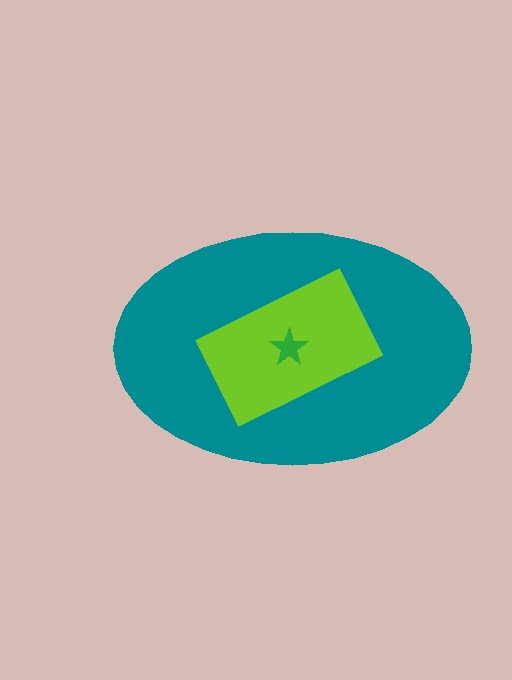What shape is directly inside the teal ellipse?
The lime rectangle.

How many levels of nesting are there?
3.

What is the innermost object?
The green star.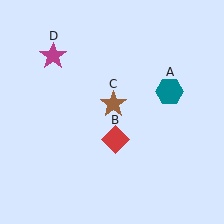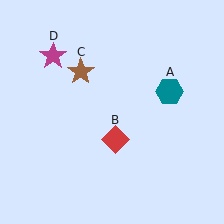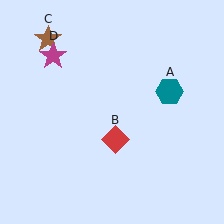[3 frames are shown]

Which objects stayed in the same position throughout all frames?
Teal hexagon (object A) and red diamond (object B) and magenta star (object D) remained stationary.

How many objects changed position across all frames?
1 object changed position: brown star (object C).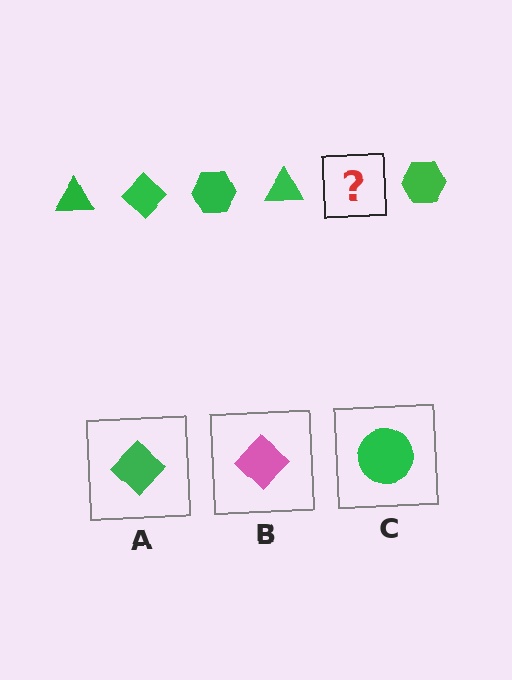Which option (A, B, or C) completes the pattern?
A.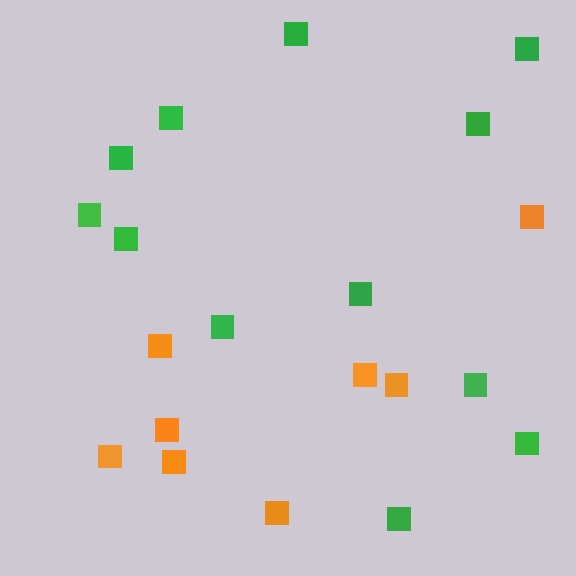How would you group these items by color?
There are 2 groups: one group of green squares (12) and one group of orange squares (8).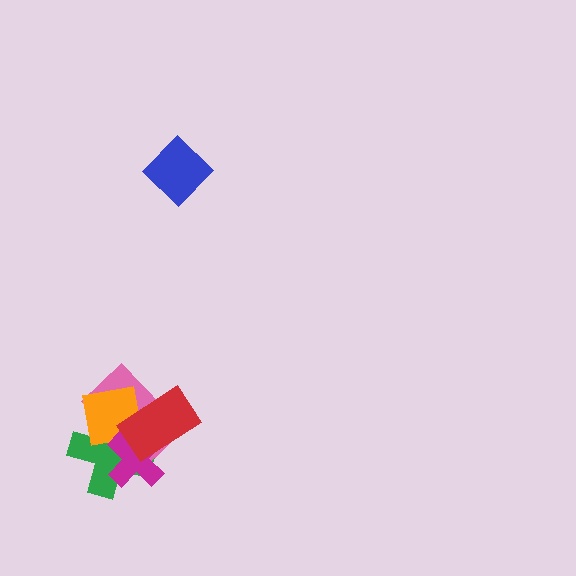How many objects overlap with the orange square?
4 objects overlap with the orange square.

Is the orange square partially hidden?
Yes, it is partially covered by another shape.